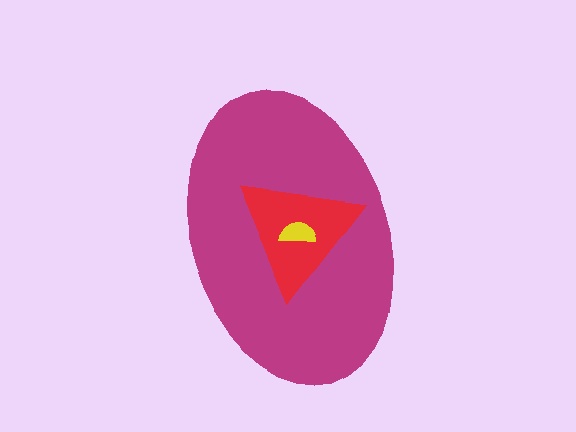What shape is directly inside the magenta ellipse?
The red triangle.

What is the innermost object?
The yellow semicircle.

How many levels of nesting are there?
3.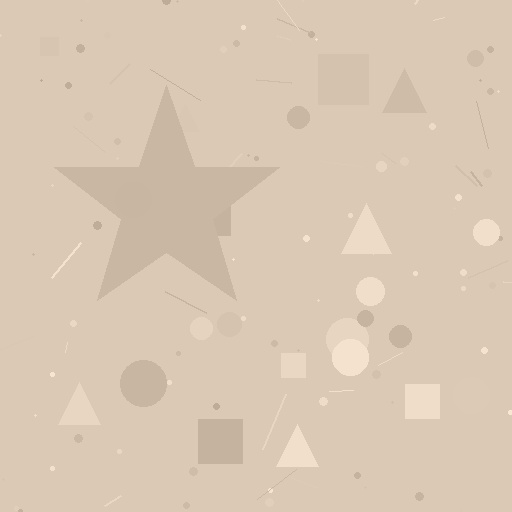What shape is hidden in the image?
A star is hidden in the image.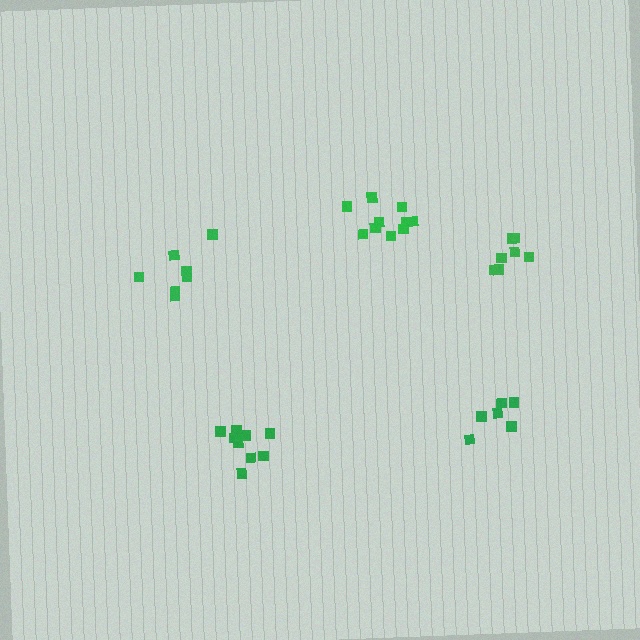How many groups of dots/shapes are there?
There are 5 groups.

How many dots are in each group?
Group 1: 7 dots, Group 2: 6 dots, Group 3: 10 dots, Group 4: 10 dots, Group 5: 7 dots (40 total).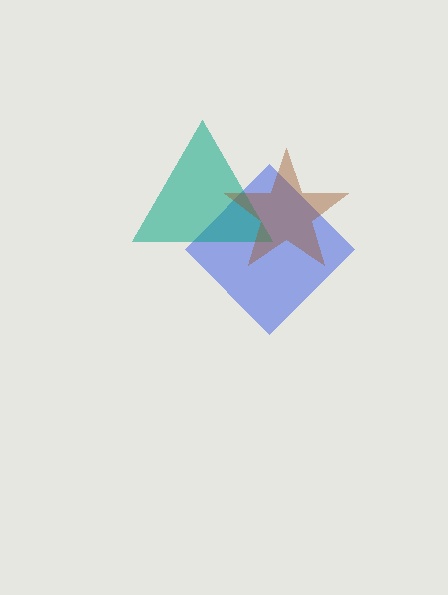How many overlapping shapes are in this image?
There are 3 overlapping shapes in the image.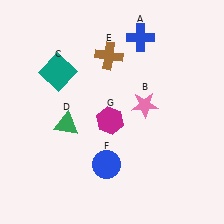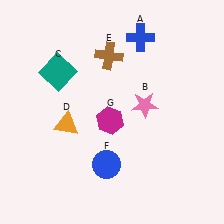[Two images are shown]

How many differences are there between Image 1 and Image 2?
There is 1 difference between the two images.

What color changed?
The triangle (D) changed from green in Image 1 to orange in Image 2.